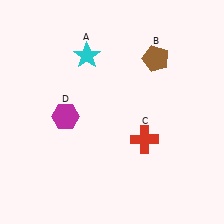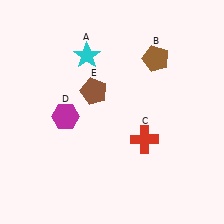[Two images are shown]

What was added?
A brown pentagon (E) was added in Image 2.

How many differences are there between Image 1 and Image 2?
There is 1 difference between the two images.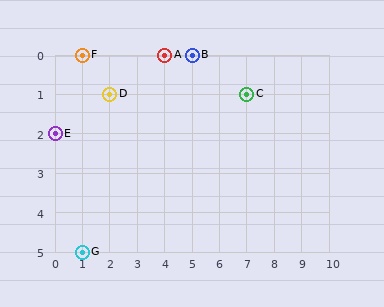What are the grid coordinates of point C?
Point C is at grid coordinates (7, 1).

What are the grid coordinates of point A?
Point A is at grid coordinates (4, 0).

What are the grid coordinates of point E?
Point E is at grid coordinates (0, 2).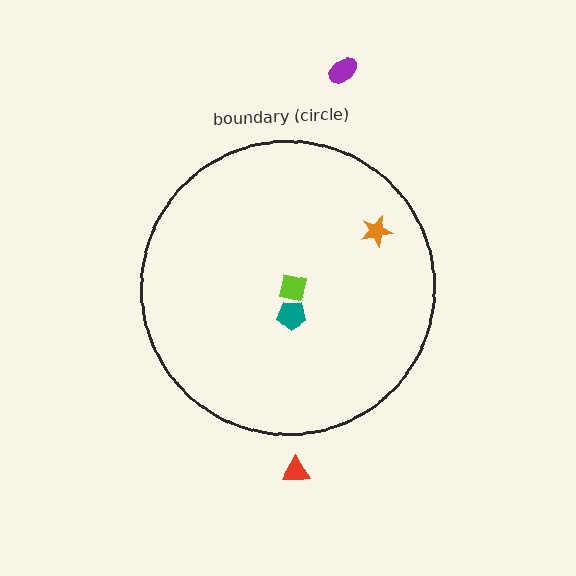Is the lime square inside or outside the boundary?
Inside.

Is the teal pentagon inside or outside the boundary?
Inside.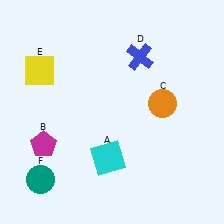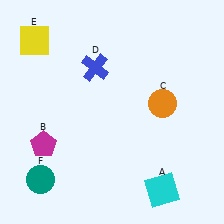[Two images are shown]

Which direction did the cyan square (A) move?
The cyan square (A) moved right.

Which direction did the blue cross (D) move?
The blue cross (D) moved left.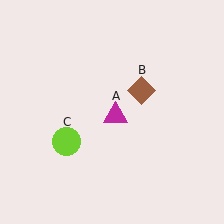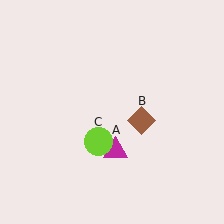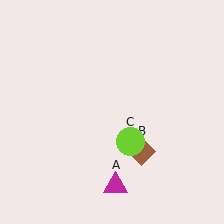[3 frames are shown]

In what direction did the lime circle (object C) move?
The lime circle (object C) moved right.